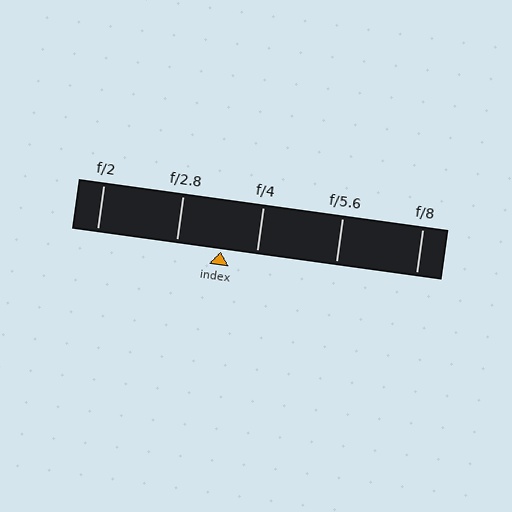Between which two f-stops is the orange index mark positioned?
The index mark is between f/2.8 and f/4.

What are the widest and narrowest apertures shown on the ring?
The widest aperture shown is f/2 and the narrowest is f/8.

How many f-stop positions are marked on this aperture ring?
There are 5 f-stop positions marked.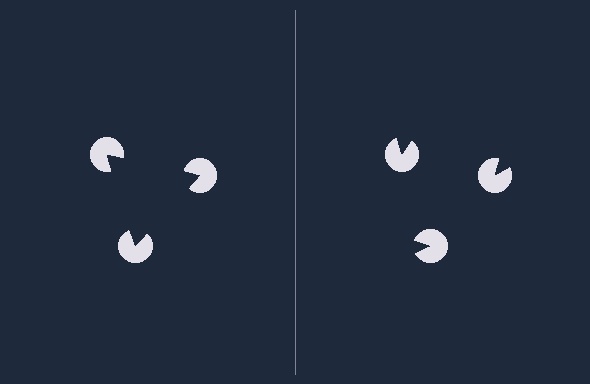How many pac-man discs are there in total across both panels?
6 — 3 on each side.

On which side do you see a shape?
An illusory triangle appears on the left side. On the right side the wedge cuts are rotated, so no coherent shape forms.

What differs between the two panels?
The pac-man discs are positioned identically on both sides; only the wedge orientations differ. On the left they align to a triangle; on the right they are misaligned.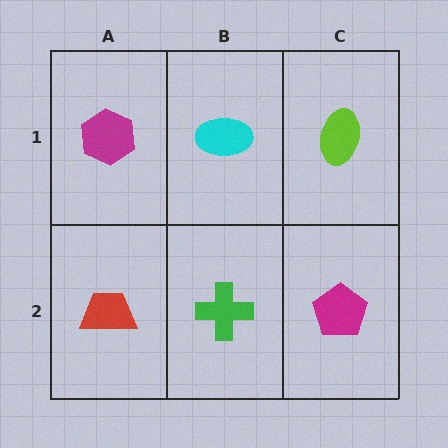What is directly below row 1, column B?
A green cross.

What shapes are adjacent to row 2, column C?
A lime ellipse (row 1, column C), a green cross (row 2, column B).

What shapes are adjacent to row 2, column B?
A cyan ellipse (row 1, column B), a red trapezoid (row 2, column A), a magenta pentagon (row 2, column C).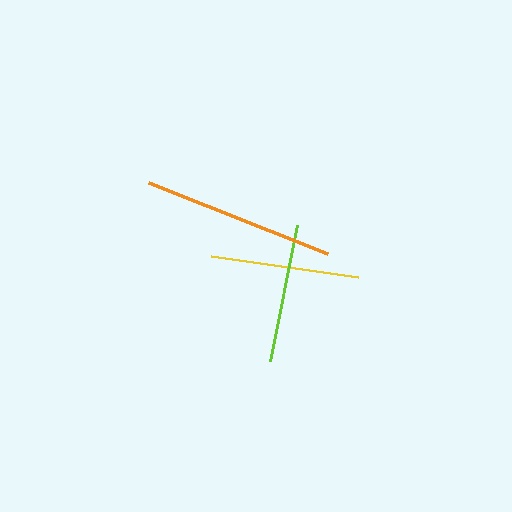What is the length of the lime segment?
The lime segment is approximately 139 pixels long.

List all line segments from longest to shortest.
From longest to shortest: orange, yellow, lime.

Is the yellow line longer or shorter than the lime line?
The yellow line is longer than the lime line.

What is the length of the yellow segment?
The yellow segment is approximately 148 pixels long.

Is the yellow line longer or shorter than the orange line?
The orange line is longer than the yellow line.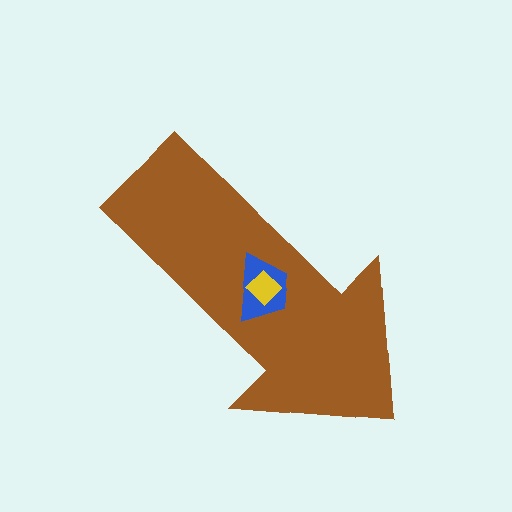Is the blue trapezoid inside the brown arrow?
Yes.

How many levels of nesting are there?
3.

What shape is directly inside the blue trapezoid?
The yellow diamond.